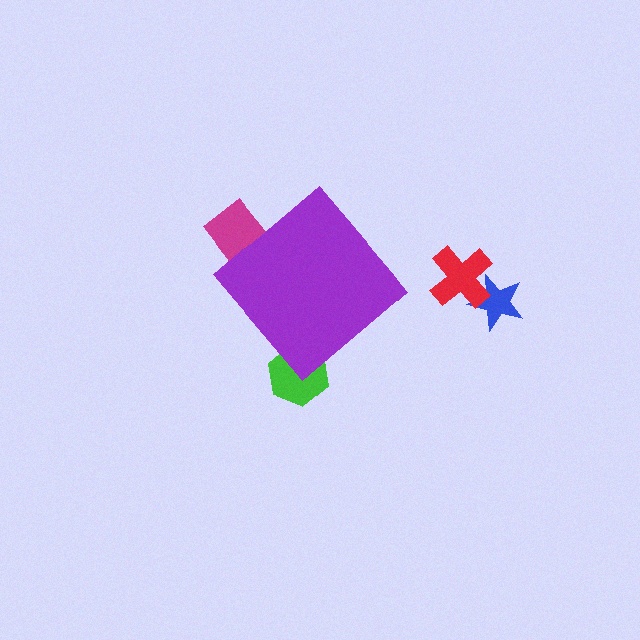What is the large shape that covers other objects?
A purple diamond.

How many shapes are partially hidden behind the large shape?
2 shapes are partially hidden.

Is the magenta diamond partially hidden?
Yes, the magenta diamond is partially hidden behind the purple diamond.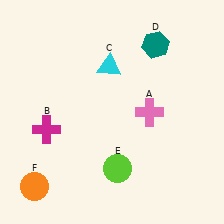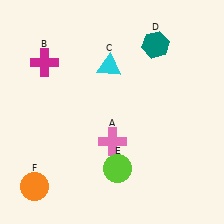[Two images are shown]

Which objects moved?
The objects that moved are: the pink cross (A), the magenta cross (B).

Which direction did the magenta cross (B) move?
The magenta cross (B) moved up.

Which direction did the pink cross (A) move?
The pink cross (A) moved left.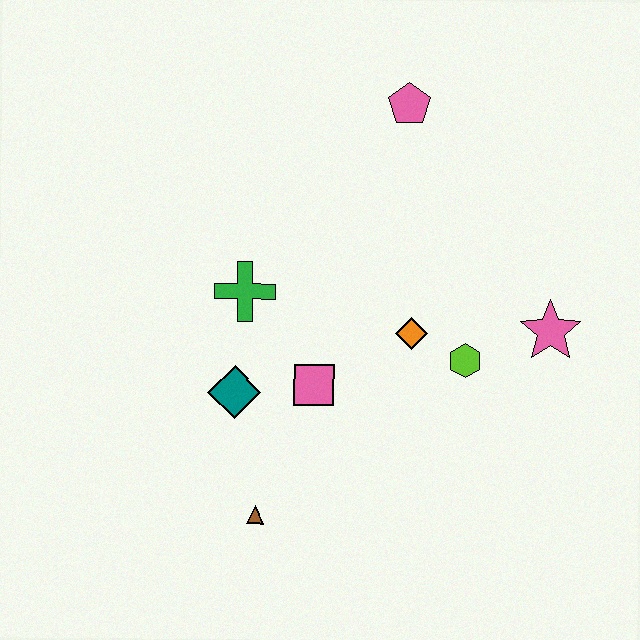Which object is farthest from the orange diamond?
The brown triangle is farthest from the orange diamond.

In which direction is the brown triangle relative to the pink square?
The brown triangle is below the pink square.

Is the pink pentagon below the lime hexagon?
No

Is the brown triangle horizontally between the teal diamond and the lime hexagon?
Yes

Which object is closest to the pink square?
The teal diamond is closest to the pink square.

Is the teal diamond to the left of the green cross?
Yes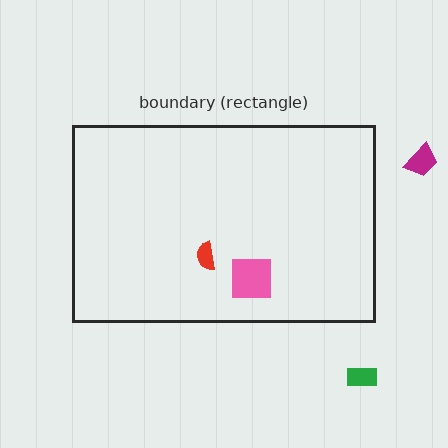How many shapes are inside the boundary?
2 inside, 2 outside.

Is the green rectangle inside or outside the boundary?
Outside.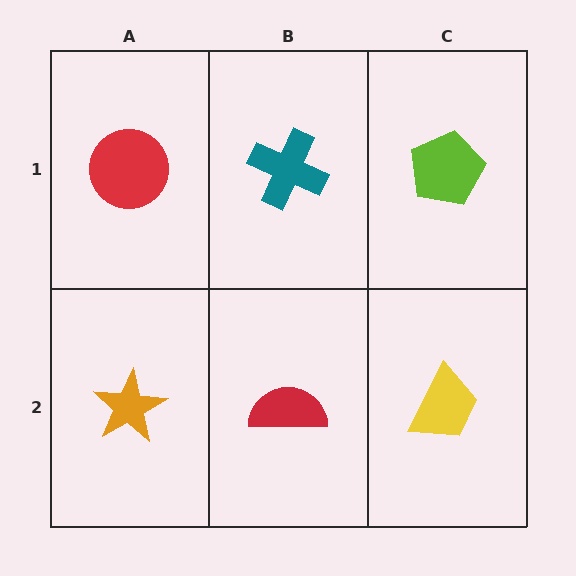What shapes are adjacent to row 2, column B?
A teal cross (row 1, column B), an orange star (row 2, column A), a yellow trapezoid (row 2, column C).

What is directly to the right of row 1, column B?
A lime pentagon.